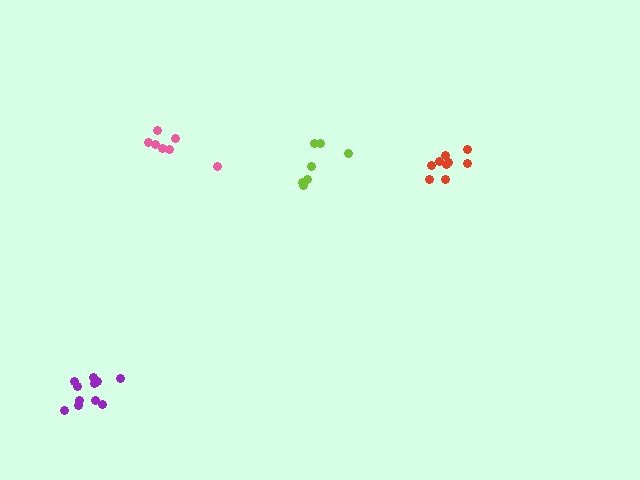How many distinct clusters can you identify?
There are 4 distinct clusters.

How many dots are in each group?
Group 1: 9 dots, Group 2: 11 dots, Group 3: 7 dots, Group 4: 7 dots (34 total).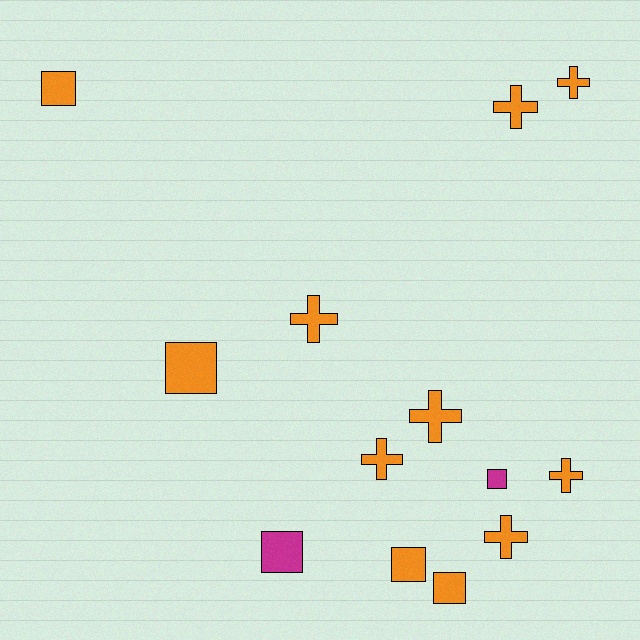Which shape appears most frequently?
Cross, with 7 objects.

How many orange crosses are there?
There are 7 orange crosses.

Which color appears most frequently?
Orange, with 11 objects.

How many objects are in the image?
There are 13 objects.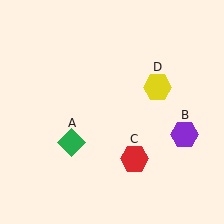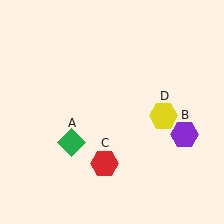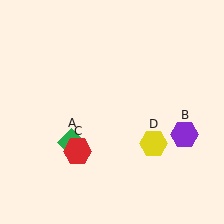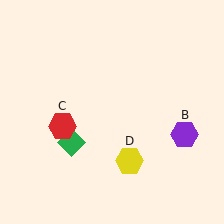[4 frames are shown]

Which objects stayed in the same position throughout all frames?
Green diamond (object A) and purple hexagon (object B) remained stationary.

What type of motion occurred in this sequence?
The red hexagon (object C), yellow hexagon (object D) rotated clockwise around the center of the scene.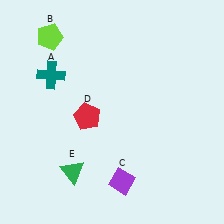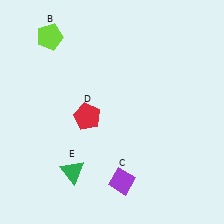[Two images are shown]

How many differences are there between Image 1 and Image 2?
There is 1 difference between the two images.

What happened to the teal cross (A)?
The teal cross (A) was removed in Image 2. It was in the top-left area of Image 1.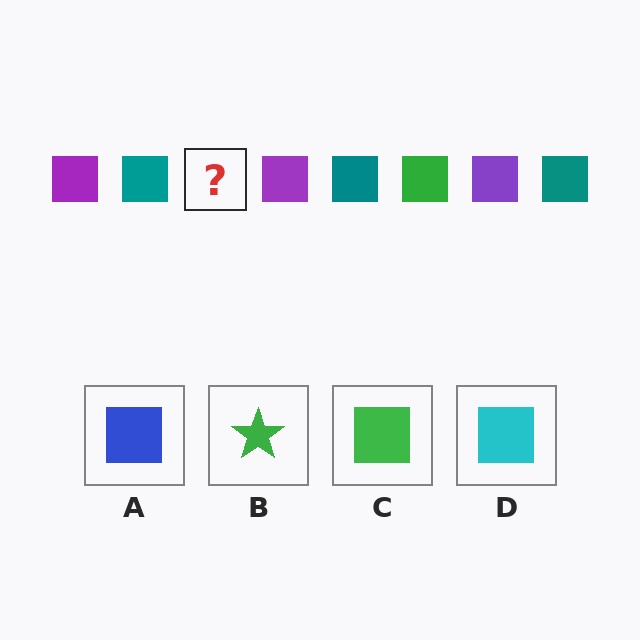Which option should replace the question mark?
Option C.